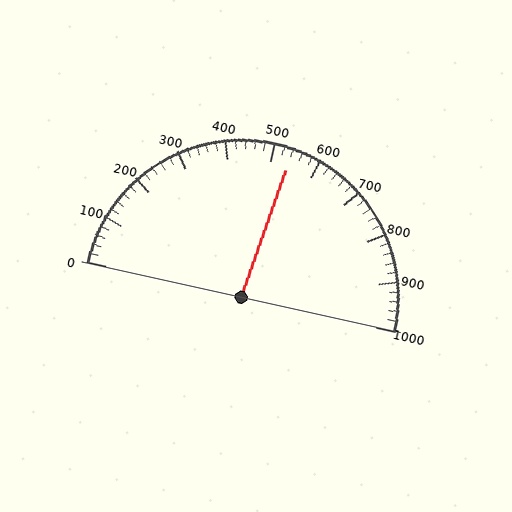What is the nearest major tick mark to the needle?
The nearest major tick mark is 500.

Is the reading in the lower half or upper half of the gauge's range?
The reading is in the upper half of the range (0 to 1000).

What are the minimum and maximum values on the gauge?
The gauge ranges from 0 to 1000.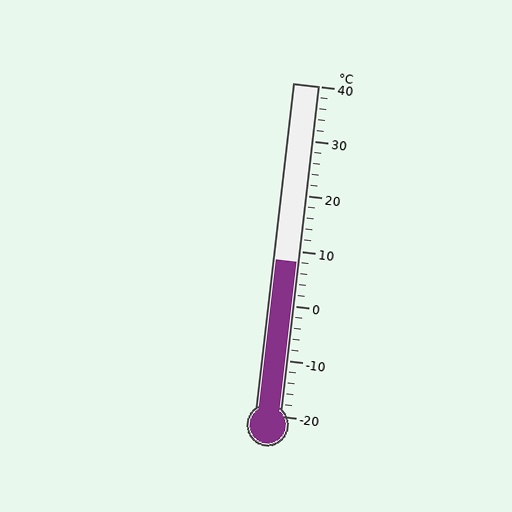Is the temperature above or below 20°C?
The temperature is below 20°C.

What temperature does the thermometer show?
The thermometer shows approximately 8°C.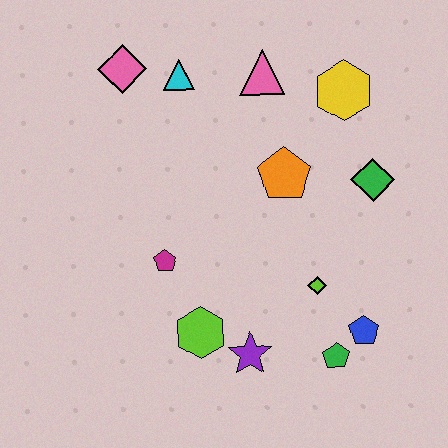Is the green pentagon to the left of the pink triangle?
No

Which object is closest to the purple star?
The lime hexagon is closest to the purple star.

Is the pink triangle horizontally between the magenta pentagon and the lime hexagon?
No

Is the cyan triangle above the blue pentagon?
Yes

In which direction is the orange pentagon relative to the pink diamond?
The orange pentagon is to the right of the pink diamond.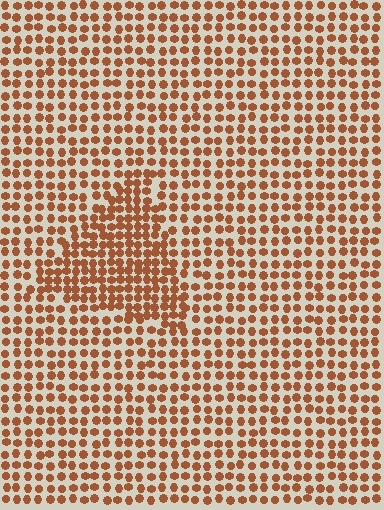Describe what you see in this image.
The image contains small brown elements arranged at two different densities. A triangle-shaped region is visible where the elements are more densely packed than the surrounding area.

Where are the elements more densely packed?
The elements are more densely packed inside the triangle boundary.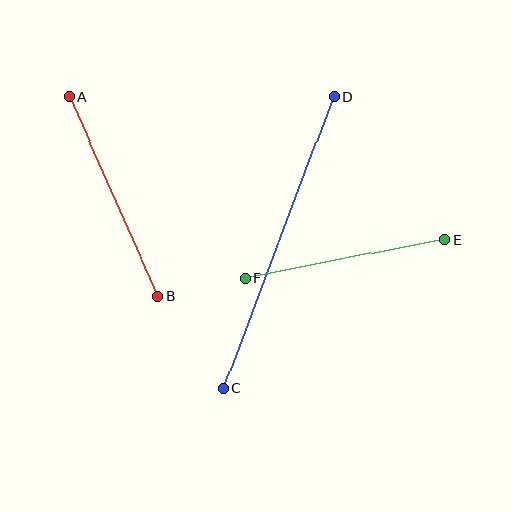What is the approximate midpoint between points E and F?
The midpoint is at approximately (345, 259) pixels.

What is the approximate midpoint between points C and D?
The midpoint is at approximately (279, 243) pixels.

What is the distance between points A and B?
The distance is approximately 218 pixels.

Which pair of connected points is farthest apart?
Points C and D are farthest apart.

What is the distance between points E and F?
The distance is approximately 204 pixels.